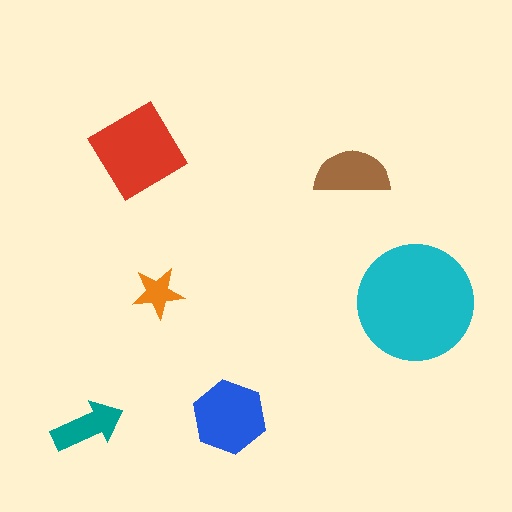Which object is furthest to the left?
The teal arrow is leftmost.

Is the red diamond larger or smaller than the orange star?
Larger.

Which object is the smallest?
The orange star.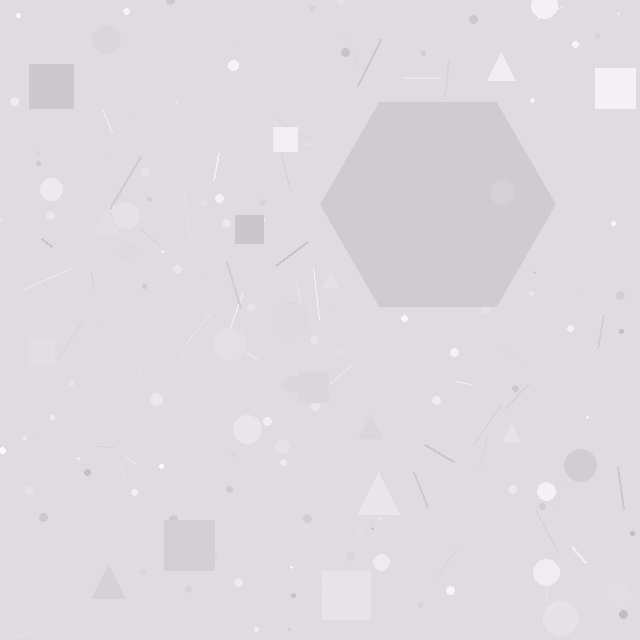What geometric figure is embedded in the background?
A hexagon is embedded in the background.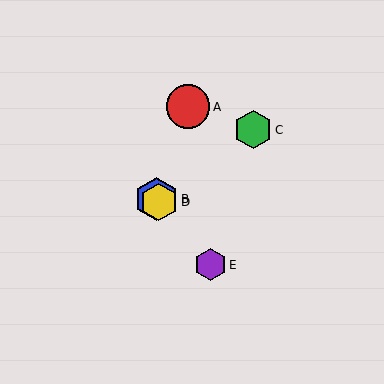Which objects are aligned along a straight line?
Objects B, D, E are aligned along a straight line.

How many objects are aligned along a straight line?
3 objects (B, D, E) are aligned along a straight line.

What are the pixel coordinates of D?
Object D is at (159, 202).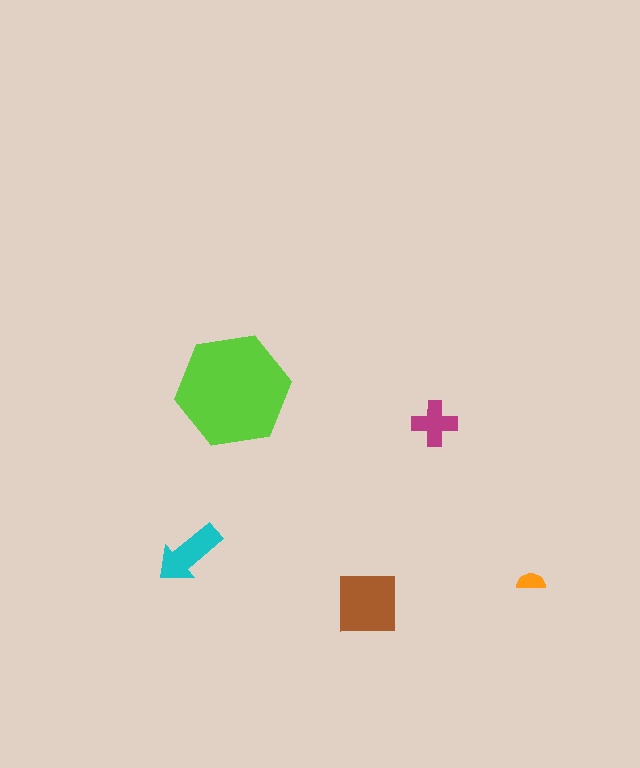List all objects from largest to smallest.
The lime hexagon, the brown square, the cyan arrow, the magenta cross, the orange semicircle.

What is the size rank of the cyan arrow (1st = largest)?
3rd.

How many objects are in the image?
There are 5 objects in the image.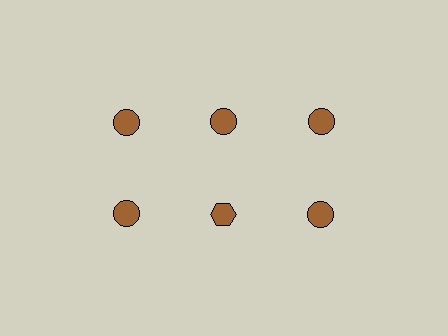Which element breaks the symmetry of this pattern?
The brown hexagon in the second row, second from left column breaks the symmetry. All other shapes are brown circles.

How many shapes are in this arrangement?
There are 6 shapes arranged in a grid pattern.